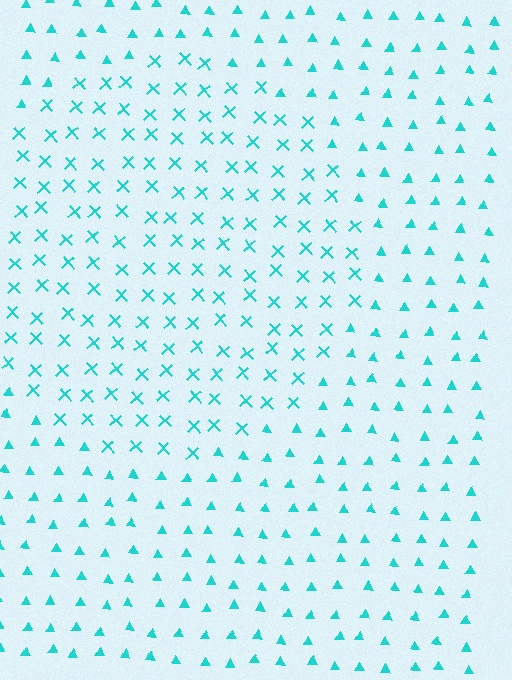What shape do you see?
I see a circle.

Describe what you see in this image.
The image is filled with small cyan elements arranged in a uniform grid. A circle-shaped region contains X marks, while the surrounding area contains triangles. The boundary is defined purely by the change in element shape.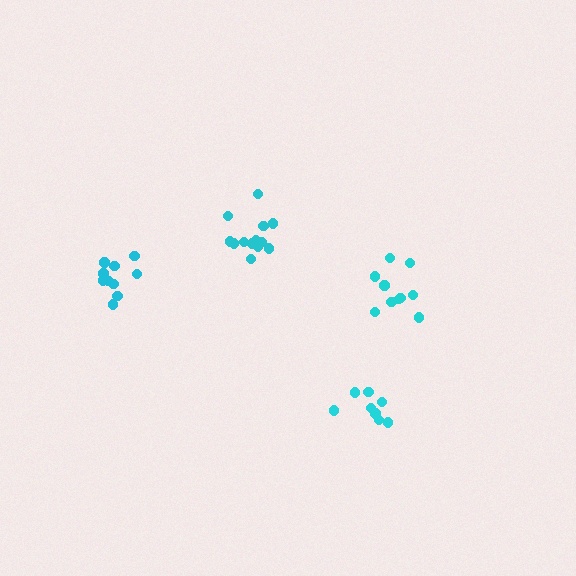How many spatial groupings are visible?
There are 4 spatial groupings.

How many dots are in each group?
Group 1: 8 dots, Group 2: 10 dots, Group 3: 10 dots, Group 4: 13 dots (41 total).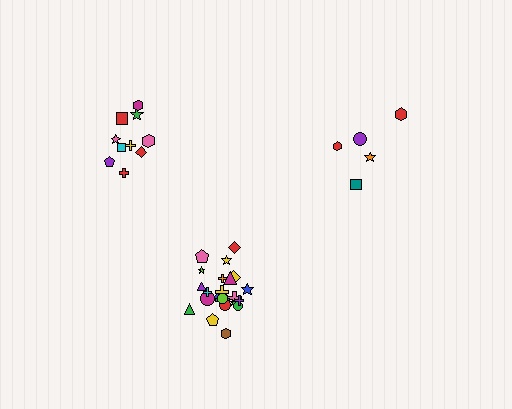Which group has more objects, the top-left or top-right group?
The top-left group.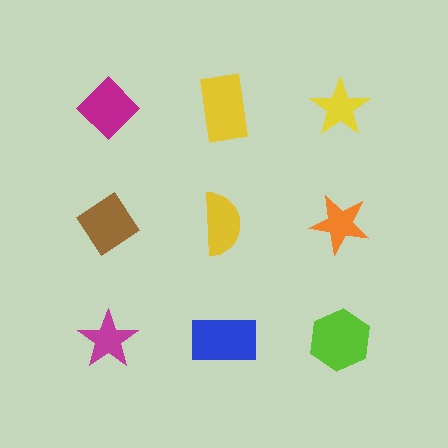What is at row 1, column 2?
A yellow rectangle.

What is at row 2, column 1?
A brown diamond.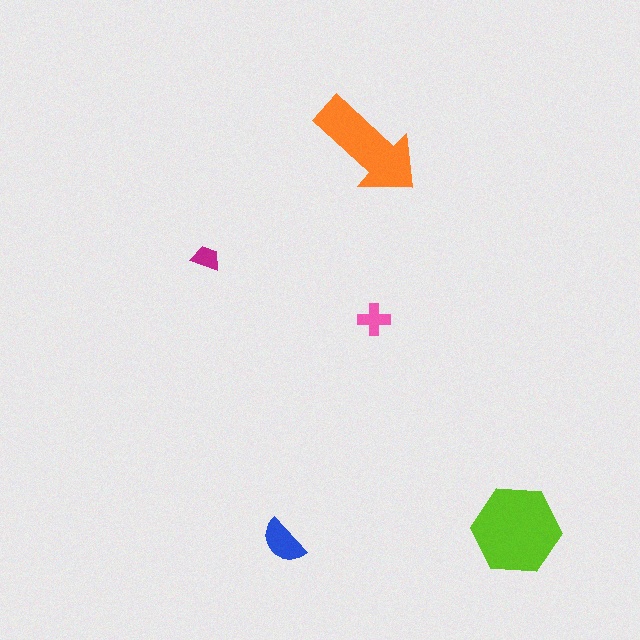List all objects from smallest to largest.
The magenta trapezoid, the pink cross, the blue semicircle, the orange arrow, the lime hexagon.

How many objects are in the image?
There are 5 objects in the image.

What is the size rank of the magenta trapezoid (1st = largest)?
5th.